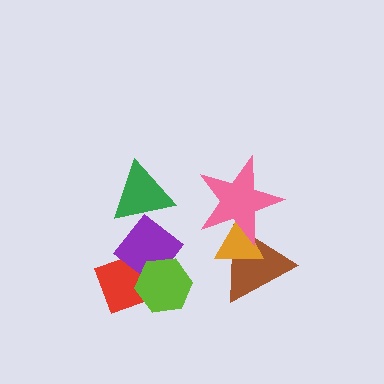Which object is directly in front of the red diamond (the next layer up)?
The purple diamond is directly in front of the red diamond.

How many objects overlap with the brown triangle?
2 objects overlap with the brown triangle.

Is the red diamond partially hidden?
Yes, it is partially covered by another shape.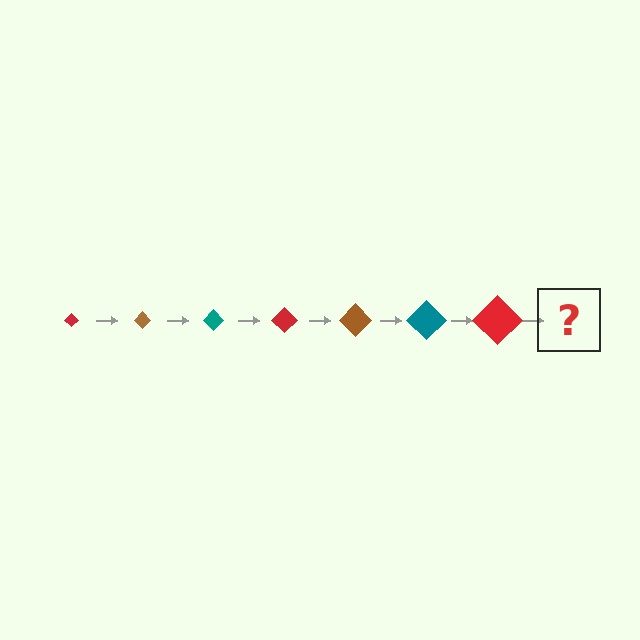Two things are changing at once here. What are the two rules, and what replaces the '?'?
The two rules are that the diamond grows larger each step and the color cycles through red, brown, and teal. The '?' should be a brown diamond, larger than the previous one.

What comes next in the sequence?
The next element should be a brown diamond, larger than the previous one.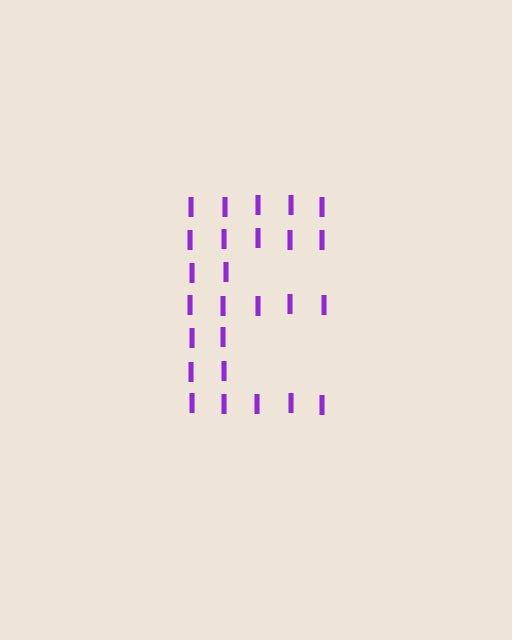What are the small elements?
The small elements are letter I's.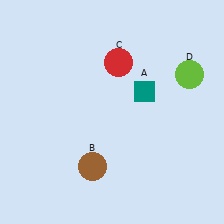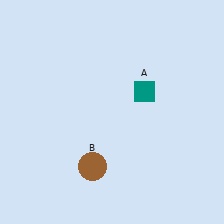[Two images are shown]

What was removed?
The lime circle (D), the red circle (C) were removed in Image 2.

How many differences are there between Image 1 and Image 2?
There are 2 differences between the two images.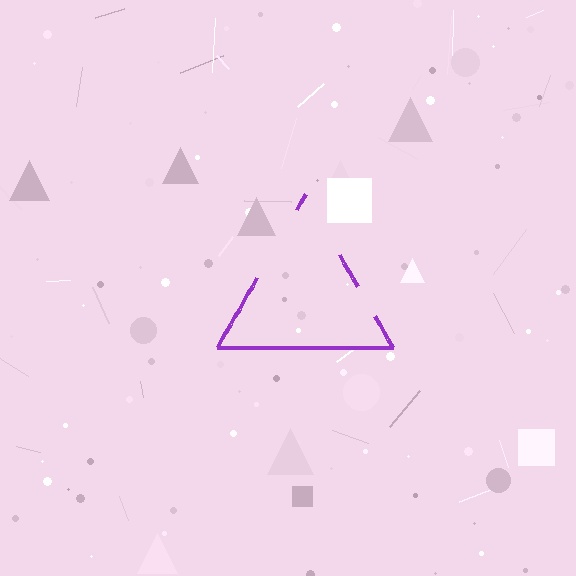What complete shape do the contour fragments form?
The contour fragments form a triangle.